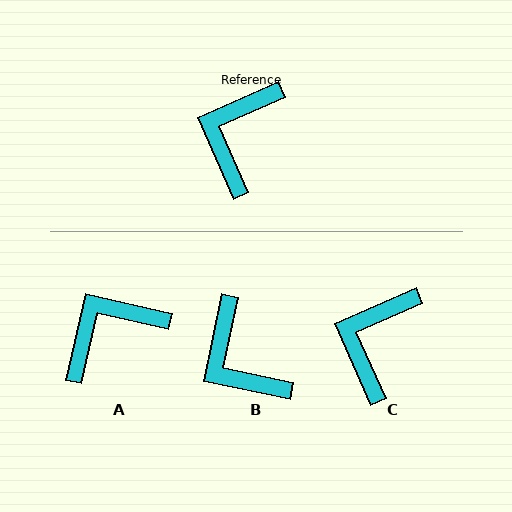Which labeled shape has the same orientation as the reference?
C.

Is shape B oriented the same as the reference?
No, it is off by about 54 degrees.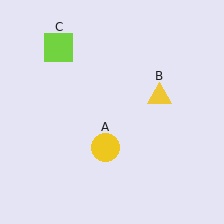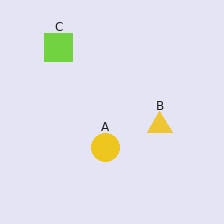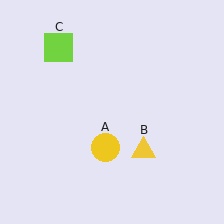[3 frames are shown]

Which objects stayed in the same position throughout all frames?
Yellow circle (object A) and lime square (object C) remained stationary.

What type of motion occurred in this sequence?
The yellow triangle (object B) rotated clockwise around the center of the scene.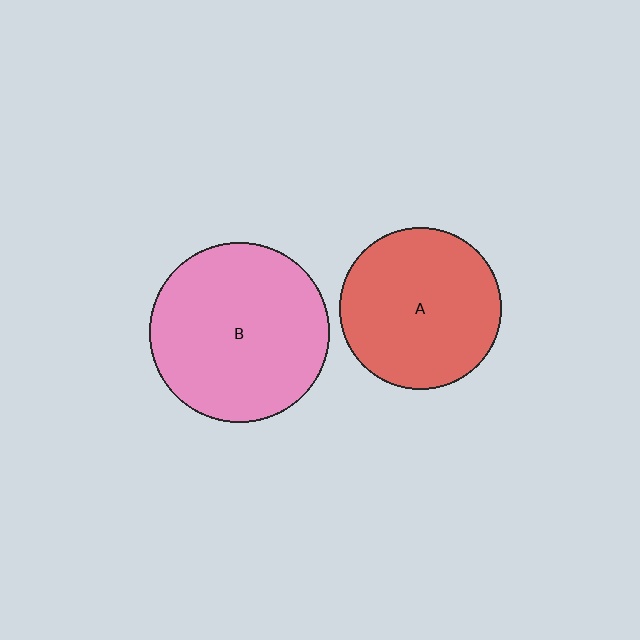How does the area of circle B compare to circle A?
Approximately 1.2 times.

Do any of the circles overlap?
No, none of the circles overlap.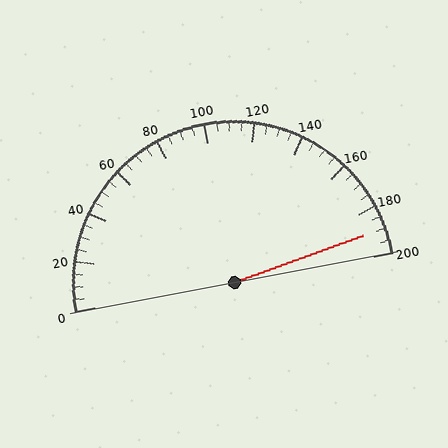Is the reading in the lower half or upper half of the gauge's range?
The reading is in the upper half of the range (0 to 200).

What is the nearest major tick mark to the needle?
The nearest major tick mark is 200.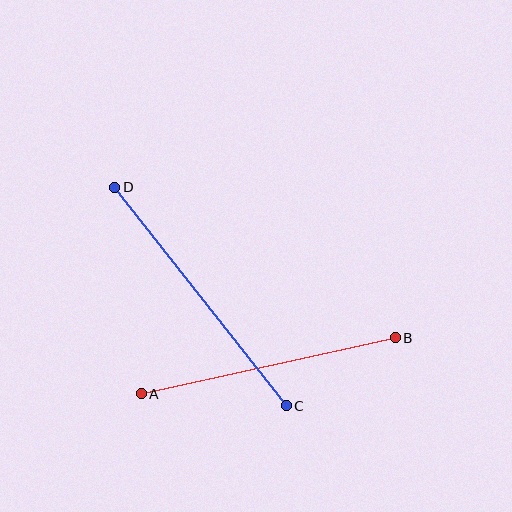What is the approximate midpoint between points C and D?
The midpoint is at approximately (201, 296) pixels.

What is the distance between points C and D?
The distance is approximately 278 pixels.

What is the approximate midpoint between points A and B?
The midpoint is at approximately (268, 366) pixels.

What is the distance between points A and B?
The distance is approximately 260 pixels.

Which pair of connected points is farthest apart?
Points C and D are farthest apart.